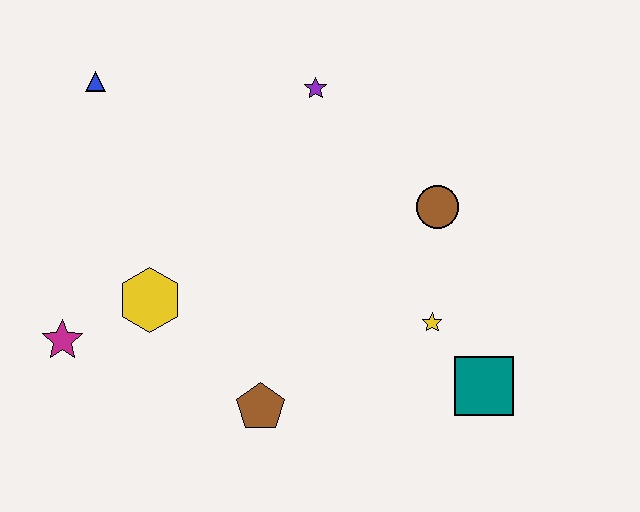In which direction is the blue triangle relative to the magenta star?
The blue triangle is above the magenta star.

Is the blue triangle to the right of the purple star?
No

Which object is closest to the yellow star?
The teal square is closest to the yellow star.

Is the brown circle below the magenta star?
No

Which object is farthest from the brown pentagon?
The blue triangle is farthest from the brown pentagon.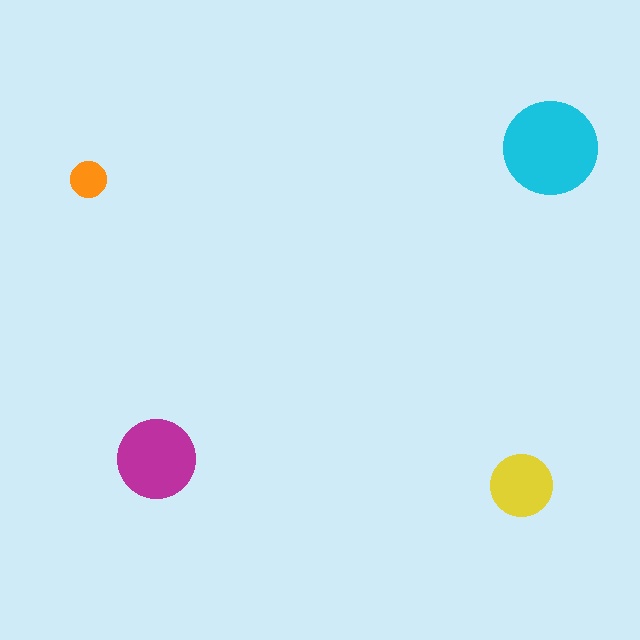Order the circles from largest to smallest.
the cyan one, the magenta one, the yellow one, the orange one.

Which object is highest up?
The cyan circle is topmost.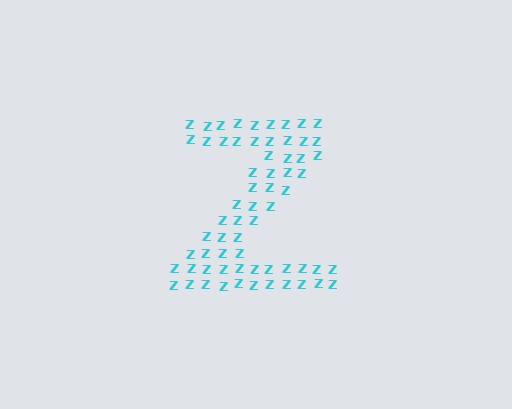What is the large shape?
The large shape is the letter Z.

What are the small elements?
The small elements are letter Z's.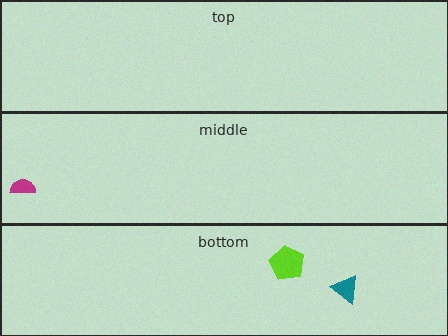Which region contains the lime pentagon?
The bottom region.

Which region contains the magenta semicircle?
The middle region.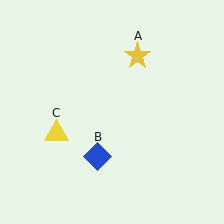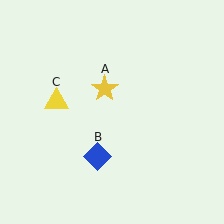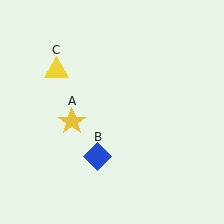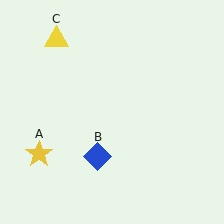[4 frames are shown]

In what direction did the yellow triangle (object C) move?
The yellow triangle (object C) moved up.